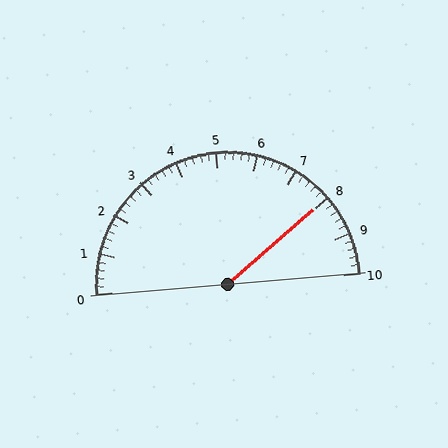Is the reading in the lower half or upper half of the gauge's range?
The reading is in the upper half of the range (0 to 10).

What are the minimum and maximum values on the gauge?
The gauge ranges from 0 to 10.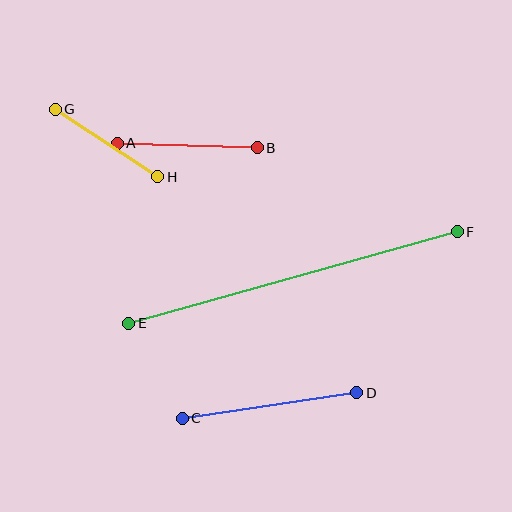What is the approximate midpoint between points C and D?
The midpoint is at approximately (269, 406) pixels.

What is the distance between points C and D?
The distance is approximately 176 pixels.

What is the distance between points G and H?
The distance is approximately 123 pixels.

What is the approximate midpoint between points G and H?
The midpoint is at approximately (107, 143) pixels.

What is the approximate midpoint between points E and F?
The midpoint is at approximately (293, 278) pixels.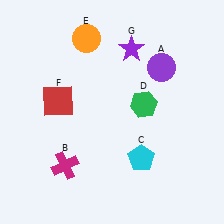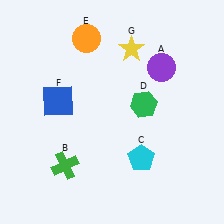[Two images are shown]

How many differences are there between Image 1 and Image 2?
There are 3 differences between the two images.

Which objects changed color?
B changed from magenta to green. F changed from red to blue. G changed from purple to yellow.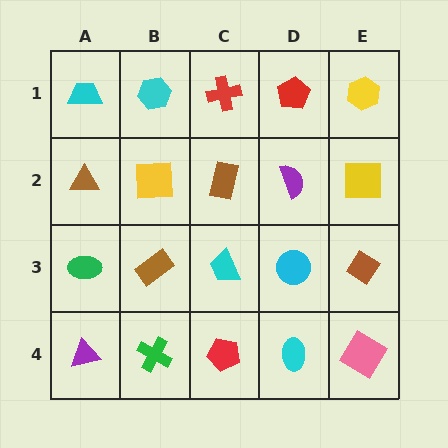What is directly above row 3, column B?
A yellow square.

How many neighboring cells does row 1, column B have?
3.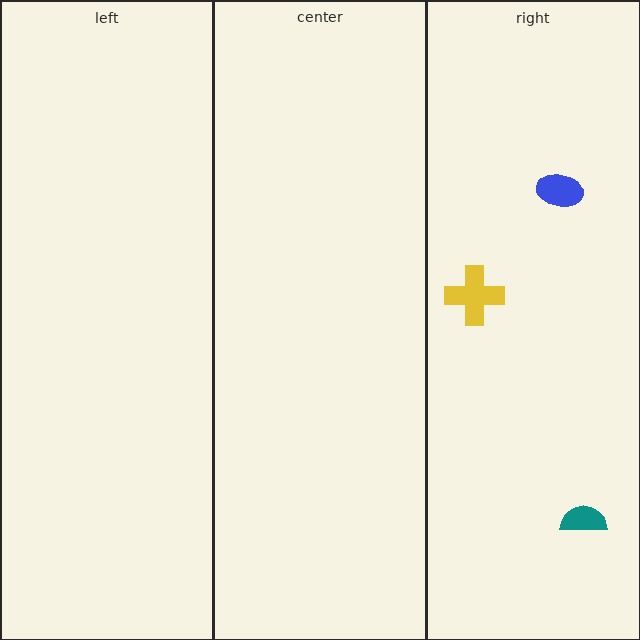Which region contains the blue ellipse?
The right region.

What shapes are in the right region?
The teal semicircle, the blue ellipse, the yellow cross.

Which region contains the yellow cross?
The right region.